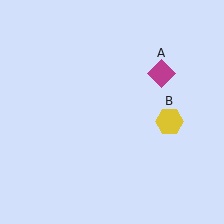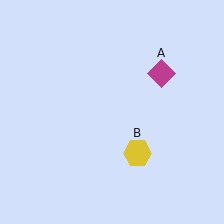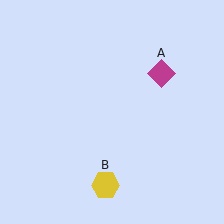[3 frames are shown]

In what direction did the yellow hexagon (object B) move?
The yellow hexagon (object B) moved down and to the left.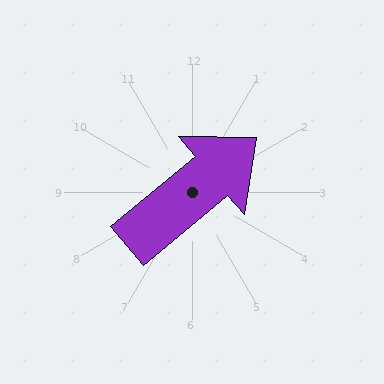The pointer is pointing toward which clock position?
Roughly 2 o'clock.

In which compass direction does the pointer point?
Northeast.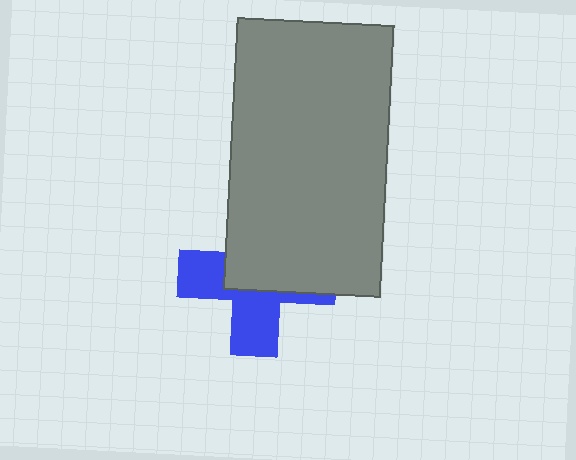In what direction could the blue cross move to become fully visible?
The blue cross could move down. That would shift it out from behind the gray rectangle entirely.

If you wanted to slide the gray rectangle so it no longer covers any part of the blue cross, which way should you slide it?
Slide it up — that is the most direct way to separate the two shapes.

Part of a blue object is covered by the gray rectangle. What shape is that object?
It is a cross.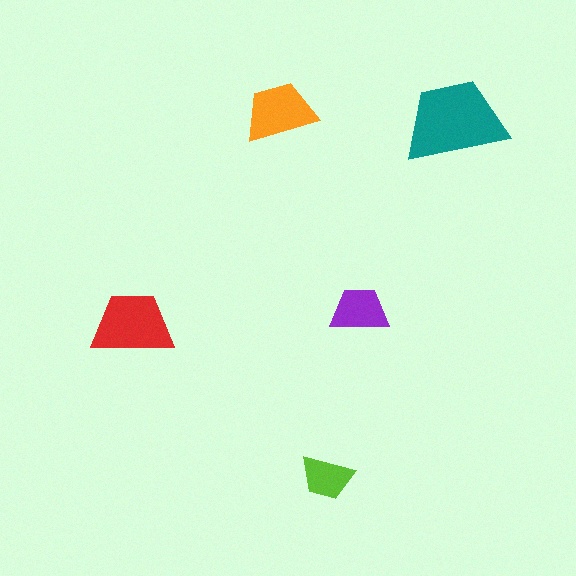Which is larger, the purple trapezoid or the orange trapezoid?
The orange one.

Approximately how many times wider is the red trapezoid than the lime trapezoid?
About 1.5 times wider.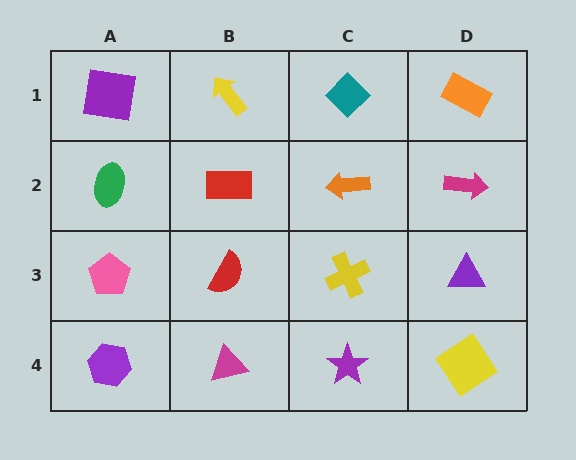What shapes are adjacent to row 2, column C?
A teal diamond (row 1, column C), a yellow cross (row 3, column C), a red rectangle (row 2, column B), a magenta arrow (row 2, column D).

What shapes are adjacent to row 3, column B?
A red rectangle (row 2, column B), a magenta triangle (row 4, column B), a pink pentagon (row 3, column A), a yellow cross (row 3, column C).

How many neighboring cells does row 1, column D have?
2.